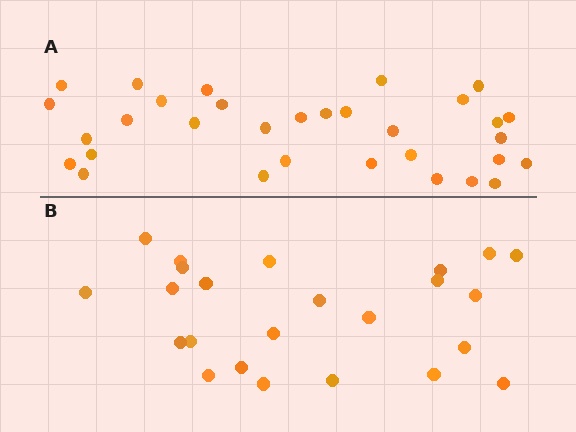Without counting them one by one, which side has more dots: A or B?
Region A (the top region) has more dots.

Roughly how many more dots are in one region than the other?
Region A has roughly 8 or so more dots than region B.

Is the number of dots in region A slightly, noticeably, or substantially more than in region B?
Region A has noticeably more, but not dramatically so. The ratio is roughly 1.3 to 1.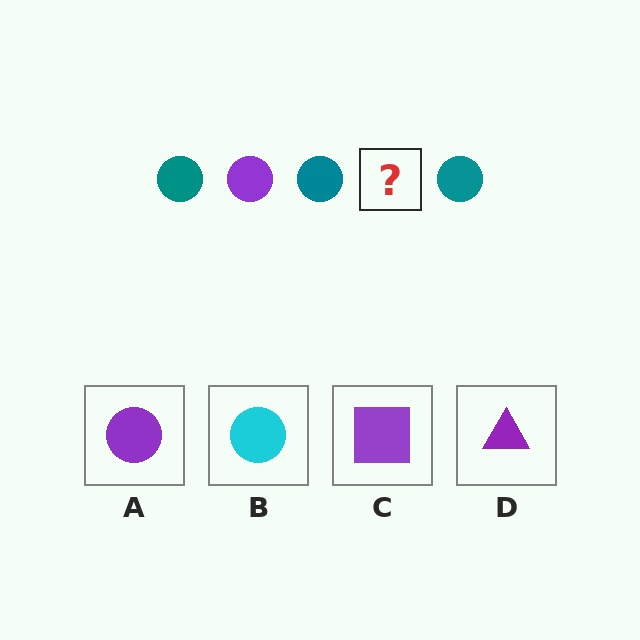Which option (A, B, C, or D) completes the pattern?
A.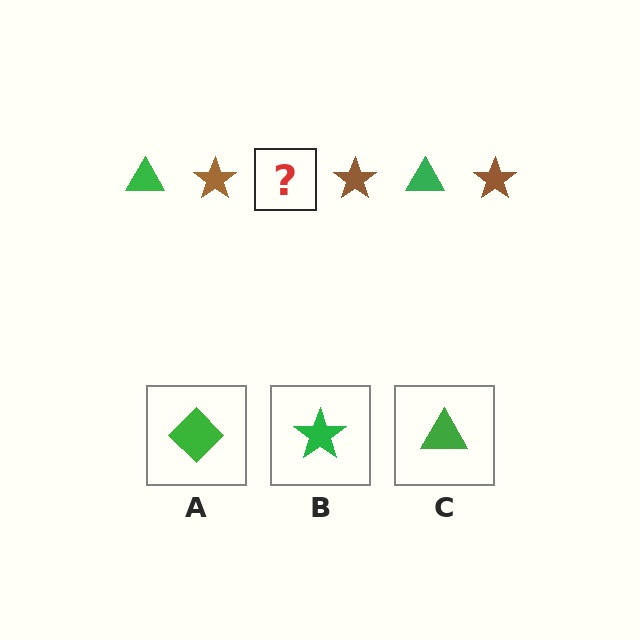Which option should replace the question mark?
Option C.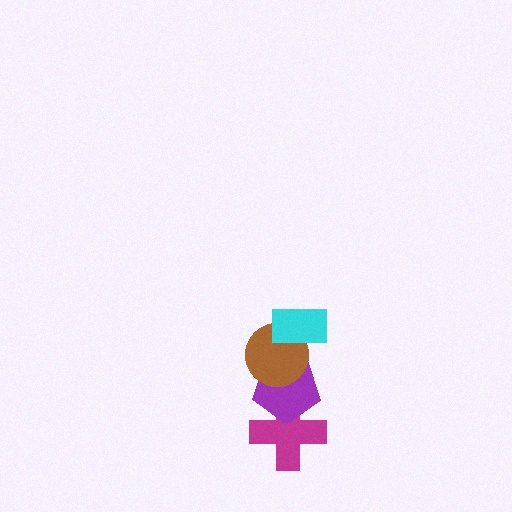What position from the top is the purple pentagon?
The purple pentagon is 3rd from the top.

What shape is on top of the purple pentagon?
The brown circle is on top of the purple pentagon.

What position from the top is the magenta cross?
The magenta cross is 4th from the top.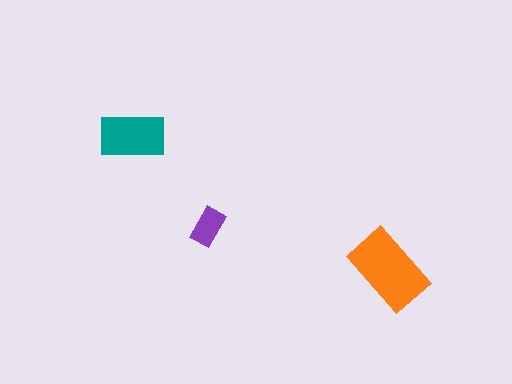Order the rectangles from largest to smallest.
the orange one, the teal one, the purple one.